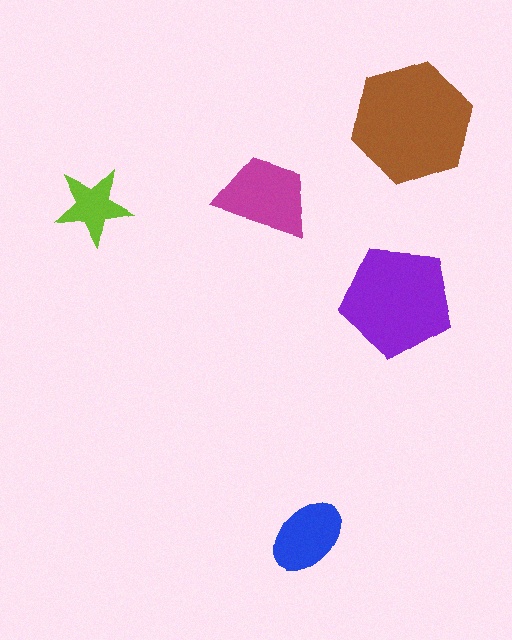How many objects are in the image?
There are 5 objects in the image.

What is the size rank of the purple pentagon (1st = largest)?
2nd.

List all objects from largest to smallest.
The brown hexagon, the purple pentagon, the magenta trapezoid, the blue ellipse, the lime star.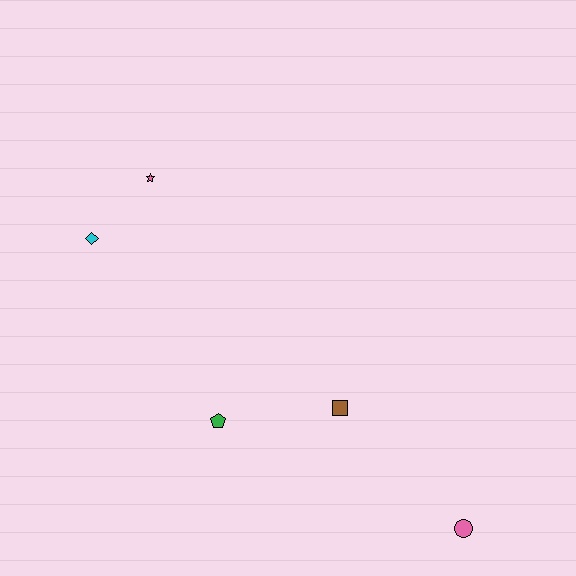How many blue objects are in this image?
There are no blue objects.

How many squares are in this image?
There is 1 square.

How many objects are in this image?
There are 5 objects.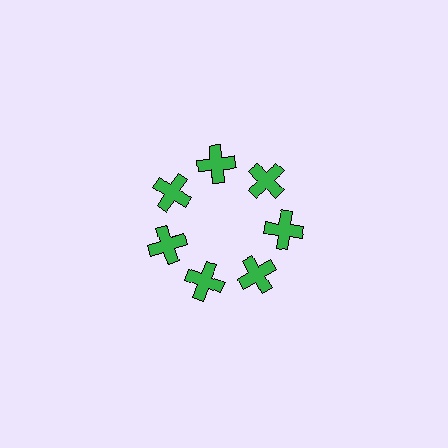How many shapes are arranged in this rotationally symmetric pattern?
There are 7 shapes, arranged in 7 groups of 1.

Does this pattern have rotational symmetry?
Yes, this pattern has 7-fold rotational symmetry. It looks the same after rotating 51 degrees around the center.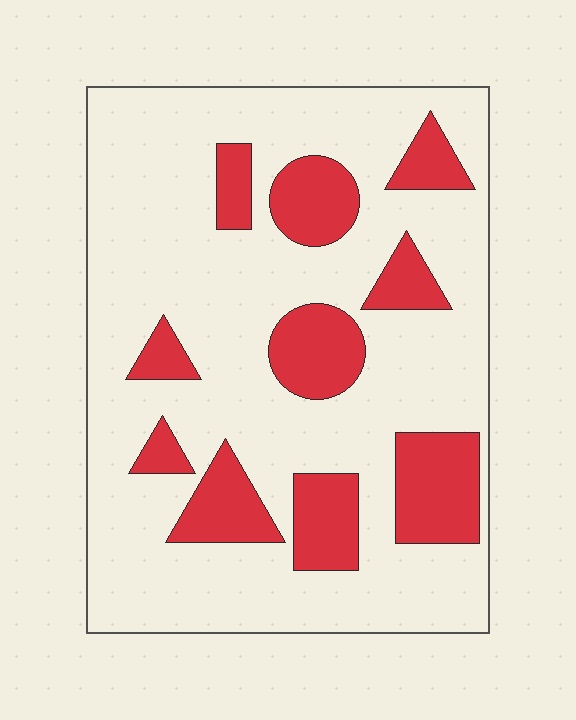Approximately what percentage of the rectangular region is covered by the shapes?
Approximately 25%.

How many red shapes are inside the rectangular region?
10.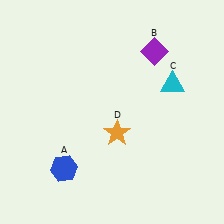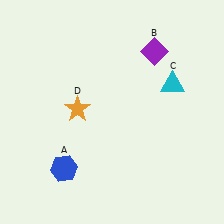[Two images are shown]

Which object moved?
The orange star (D) moved left.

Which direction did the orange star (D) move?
The orange star (D) moved left.